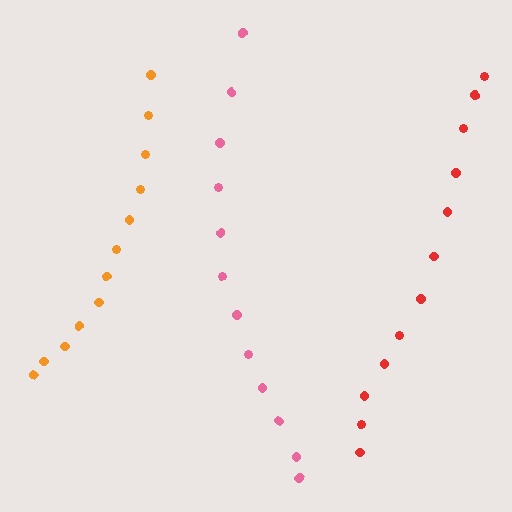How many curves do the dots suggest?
There are 3 distinct paths.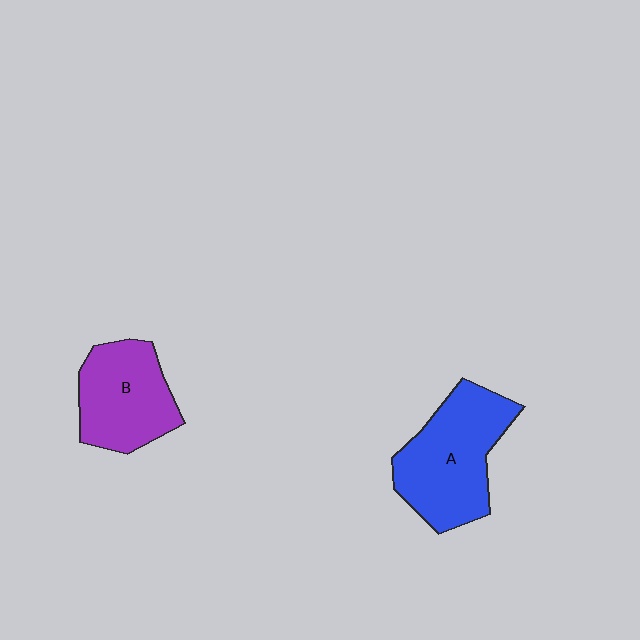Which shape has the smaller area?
Shape B (purple).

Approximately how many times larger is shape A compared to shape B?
Approximately 1.3 times.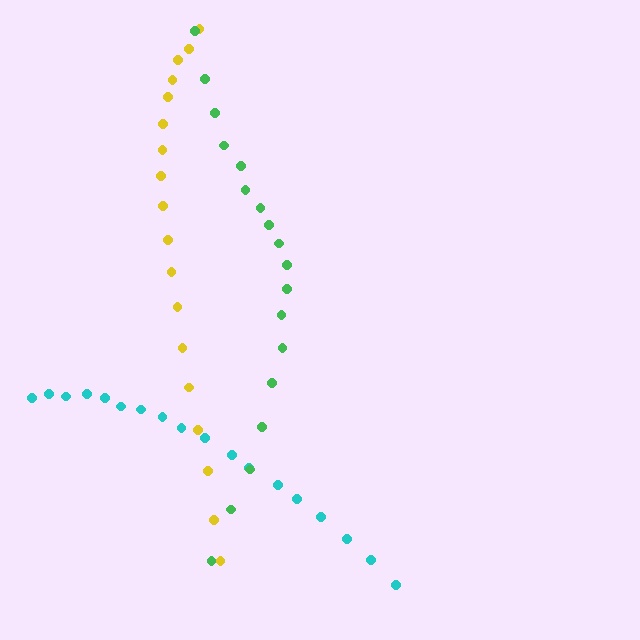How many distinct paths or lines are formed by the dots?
There are 3 distinct paths.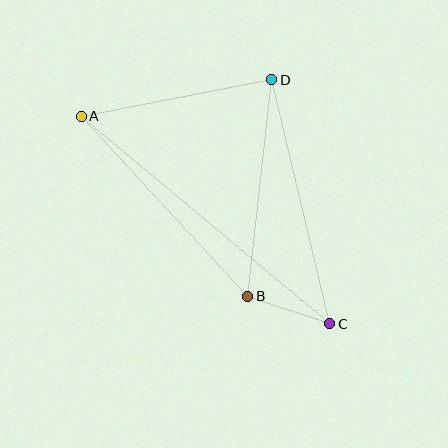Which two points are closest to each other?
Points B and C are closest to each other.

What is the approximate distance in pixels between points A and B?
The distance between A and B is approximately 245 pixels.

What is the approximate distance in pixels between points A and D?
The distance between A and D is approximately 194 pixels.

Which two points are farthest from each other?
Points A and C are farthest from each other.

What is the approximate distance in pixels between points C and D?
The distance between C and D is approximately 251 pixels.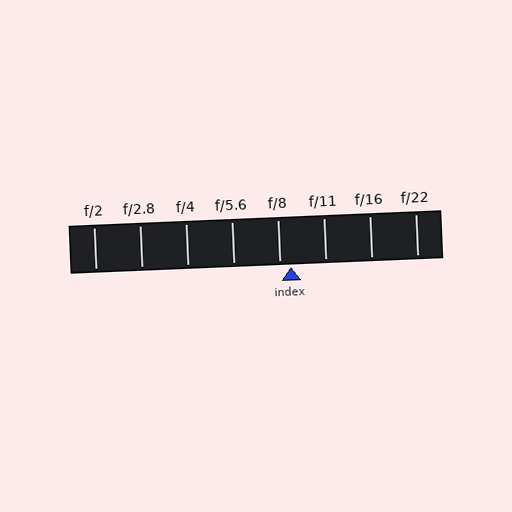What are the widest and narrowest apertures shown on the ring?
The widest aperture shown is f/2 and the narrowest is f/22.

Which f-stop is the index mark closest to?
The index mark is closest to f/8.